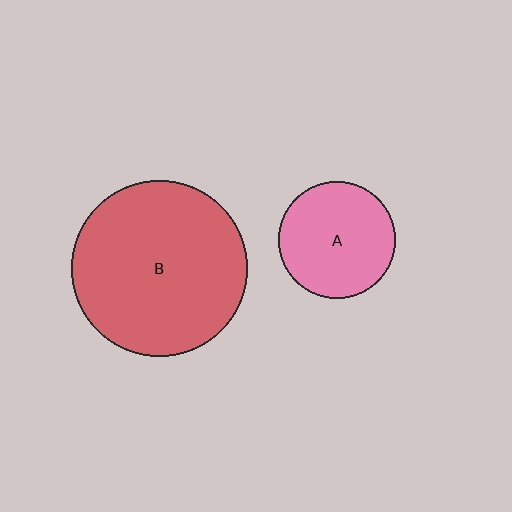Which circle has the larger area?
Circle B (red).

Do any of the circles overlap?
No, none of the circles overlap.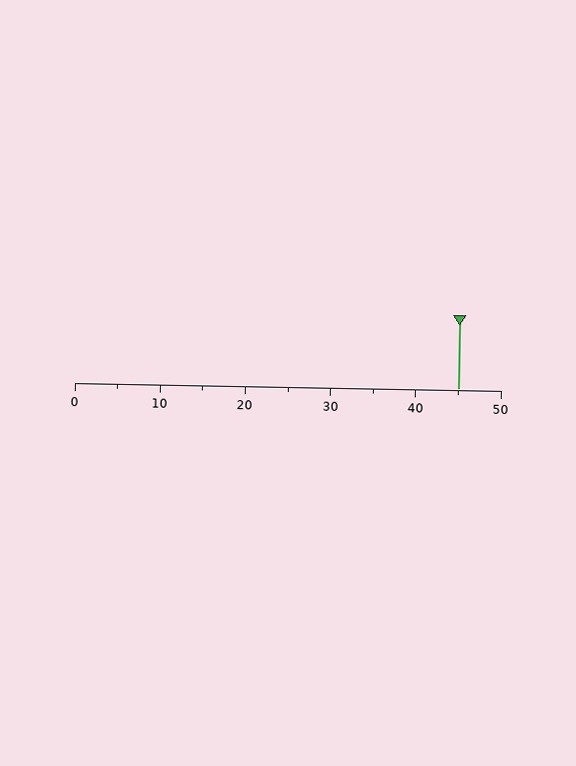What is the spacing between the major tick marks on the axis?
The major ticks are spaced 10 apart.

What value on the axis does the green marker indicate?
The marker indicates approximately 45.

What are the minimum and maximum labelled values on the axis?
The axis runs from 0 to 50.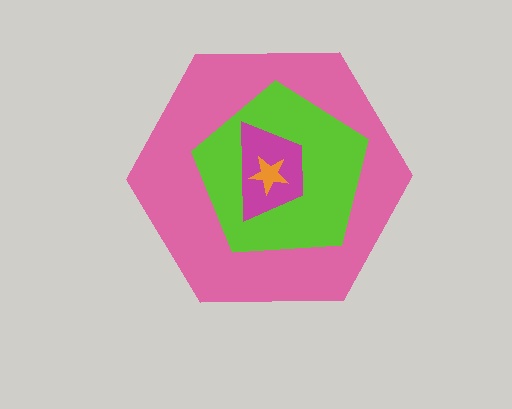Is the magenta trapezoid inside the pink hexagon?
Yes.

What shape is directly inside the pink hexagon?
The lime pentagon.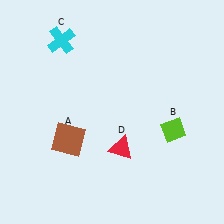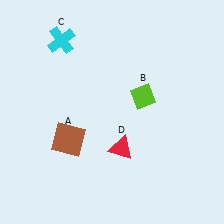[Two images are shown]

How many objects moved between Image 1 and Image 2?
1 object moved between the two images.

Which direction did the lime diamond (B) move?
The lime diamond (B) moved up.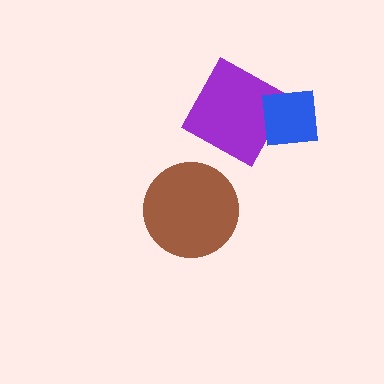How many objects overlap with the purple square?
1 object overlaps with the purple square.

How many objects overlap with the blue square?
1 object overlaps with the blue square.